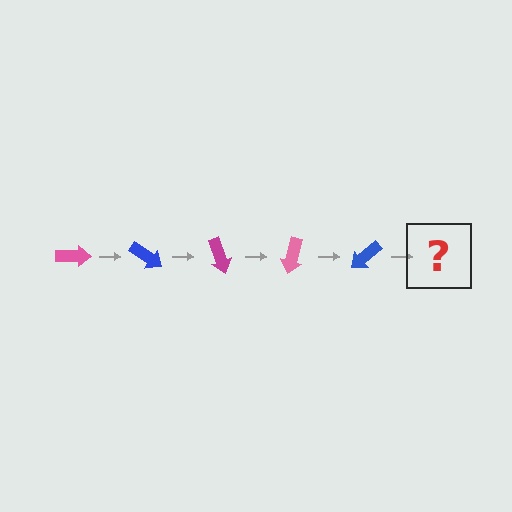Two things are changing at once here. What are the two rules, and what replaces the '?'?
The two rules are that it rotates 35 degrees each step and the color cycles through pink, blue, and magenta. The '?' should be a magenta arrow, rotated 175 degrees from the start.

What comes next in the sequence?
The next element should be a magenta arrow, rotated 175 degrees from the start.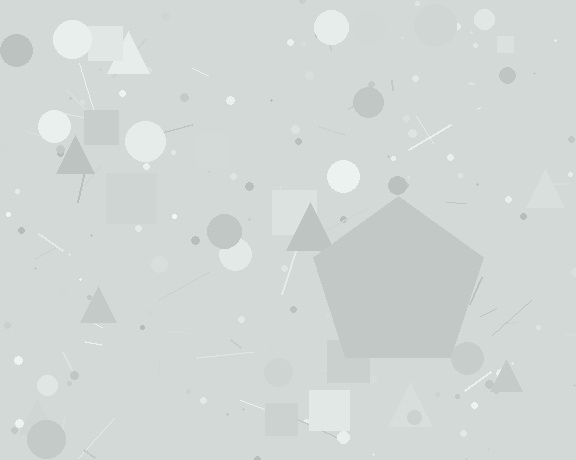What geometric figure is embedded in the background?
A pentagon is embedded in the background.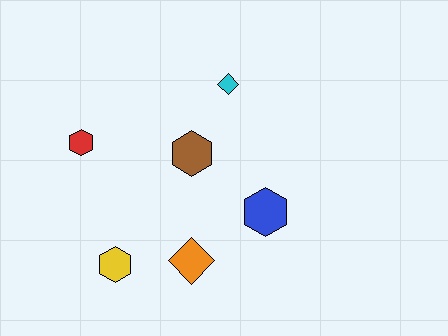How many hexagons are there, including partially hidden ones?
There are 4 hexagons.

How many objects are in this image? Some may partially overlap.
There are 6 objects.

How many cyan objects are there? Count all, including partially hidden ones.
There is 1 cyan object.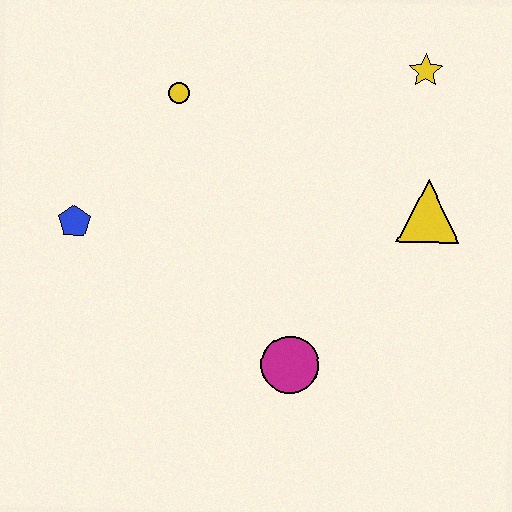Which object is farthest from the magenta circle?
The yellow star is farthest from the magenta circle.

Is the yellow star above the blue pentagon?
Yes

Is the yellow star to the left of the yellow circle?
No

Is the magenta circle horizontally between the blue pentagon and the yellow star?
Yes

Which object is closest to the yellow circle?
The blue pentagon is closest to the yellow circle.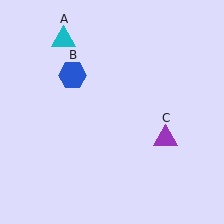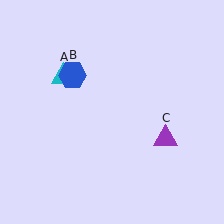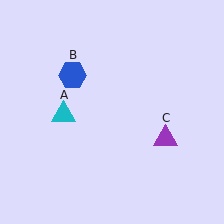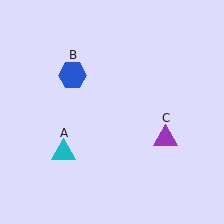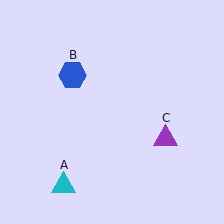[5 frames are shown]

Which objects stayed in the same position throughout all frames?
Blue hexagon (object B) and purple triangle (object C) remained stationary.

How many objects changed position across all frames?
1 object changed position: cyan triangle (object A).